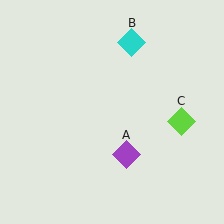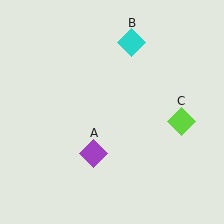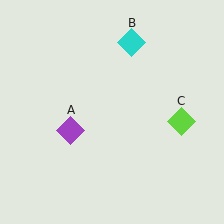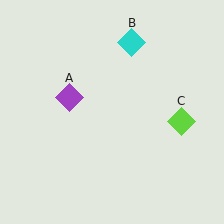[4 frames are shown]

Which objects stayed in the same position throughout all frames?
Cyan diamond (object B) and lime diamond (object C) remained stationary.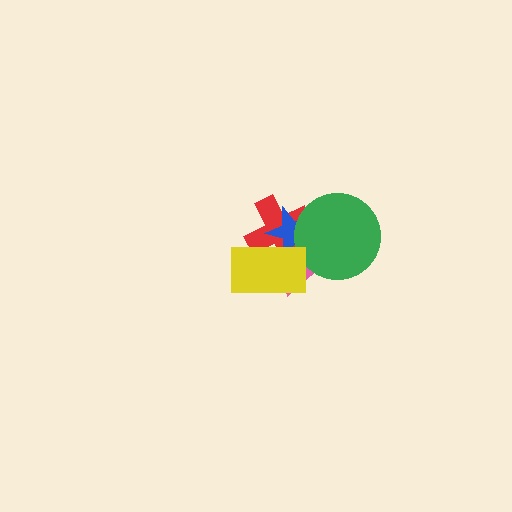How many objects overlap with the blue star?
4 objects overlap with the blue star.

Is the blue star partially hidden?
Yes, it is partially covered by another shape.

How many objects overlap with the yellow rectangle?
3 objects overlap with the yellow rectangle.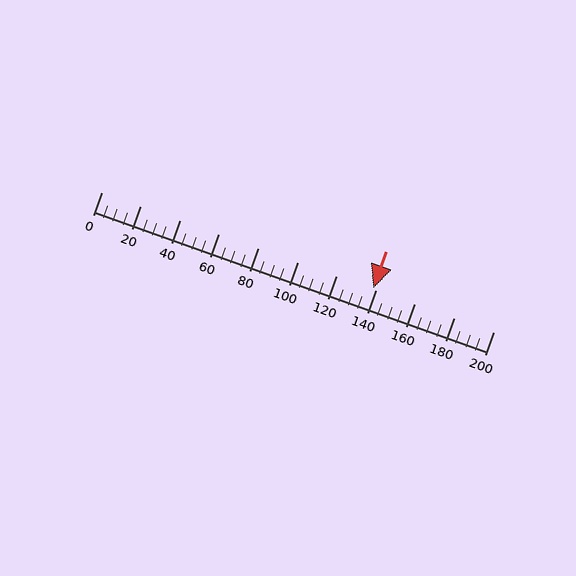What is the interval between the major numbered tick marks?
The major tick marks are spaced 20 units apart.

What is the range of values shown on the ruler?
The ruler shows values from 0 to 200.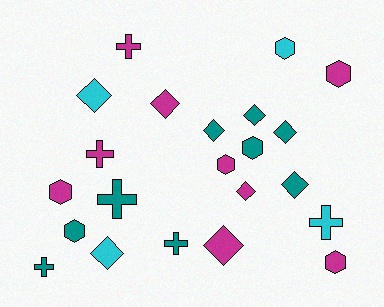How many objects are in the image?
There are 22 objects.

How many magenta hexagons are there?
There are 4 magenta hexagons.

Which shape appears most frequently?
Diamond, with 9 objects.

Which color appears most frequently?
Teal, with 9 objects.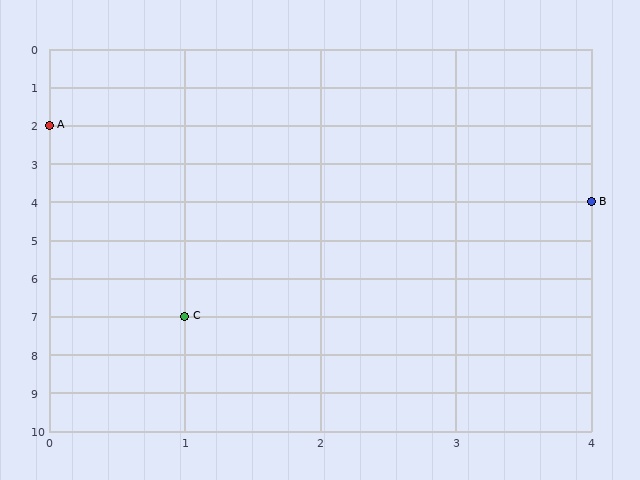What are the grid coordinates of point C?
Point C is at grid coordinates (1, 7).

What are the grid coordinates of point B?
Point B is at grid coordinates (4, 4).